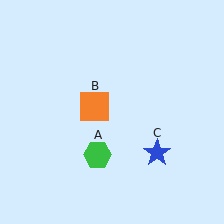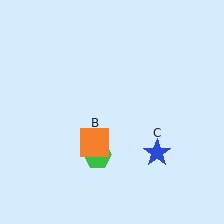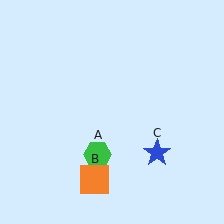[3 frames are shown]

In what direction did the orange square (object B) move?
The orange square (object B) moved down.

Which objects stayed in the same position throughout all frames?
Green hexagon (object A) and blue star (object C) remained stationary.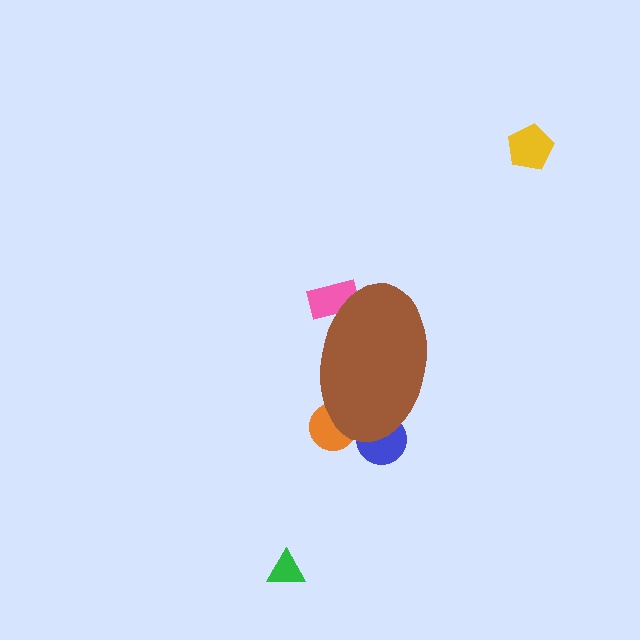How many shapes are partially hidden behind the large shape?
3 shapes are partially hidden.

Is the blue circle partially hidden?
Yes, the blue circle is partially hidden behind the brown ellipse.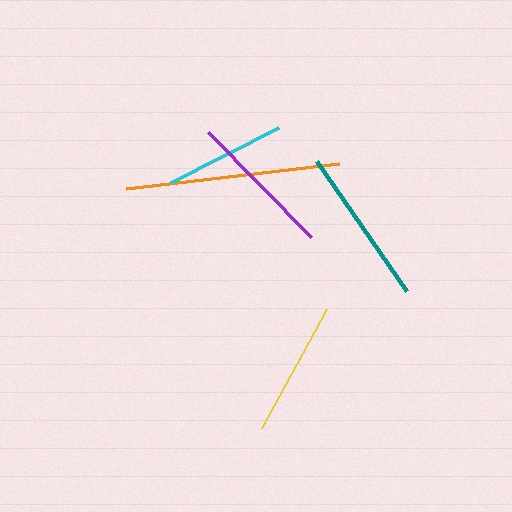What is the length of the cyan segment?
The cyan segment is approximately 121 pixels long.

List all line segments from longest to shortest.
From longest to shortest: orange, teal, purple, yellow, cyan.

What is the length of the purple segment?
The purple segment is approximately 147 pixels long.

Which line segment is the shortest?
The cyan line is the shortest at approximately 121 pixels.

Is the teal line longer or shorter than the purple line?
The teal line is longer than the purple line.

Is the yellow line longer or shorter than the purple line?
The purple line is longer than the yellow line.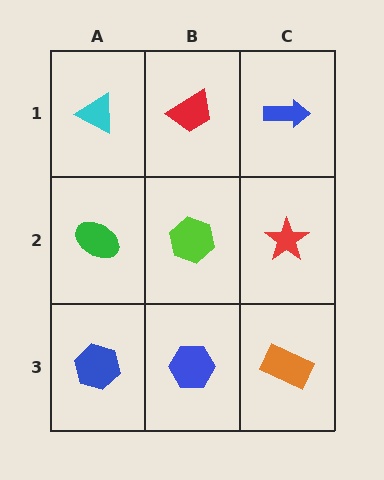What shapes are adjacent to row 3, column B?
A lime hexagon (row 2, column B), a blue hexagon (row 3, column A), an orange rectangle (row 3, column C).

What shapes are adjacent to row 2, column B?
A red trapezoid (row 1, column B), a blue hexagon (row 3, column B), a green ellipse (row 2, column A), a red star (row 2, column C).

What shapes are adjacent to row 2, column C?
A blue arrow (row 1, column C), an orange rectangle (row 3, column C), a lime hexagon (row 2, column B).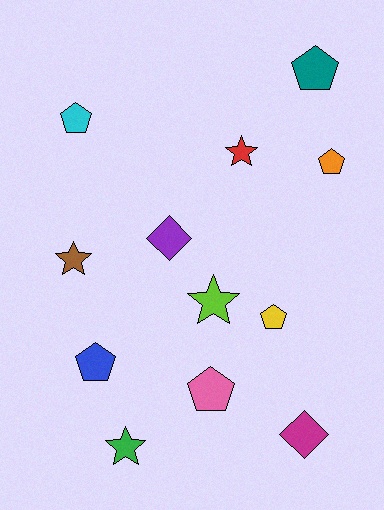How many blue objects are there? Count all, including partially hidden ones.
There is 1 blue object.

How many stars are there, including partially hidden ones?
There are 4 stars.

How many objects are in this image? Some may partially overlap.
There are 12 objects.